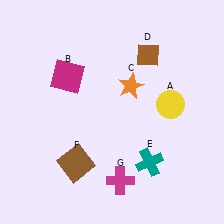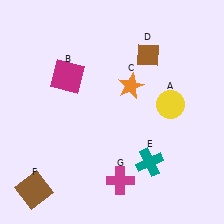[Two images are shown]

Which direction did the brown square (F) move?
The brown square (F) moved left.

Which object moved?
The brown square (F) moved left.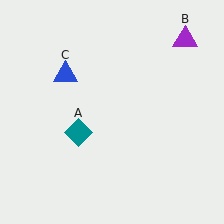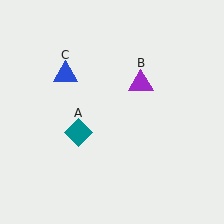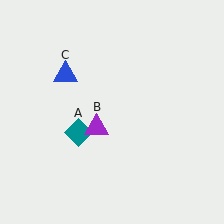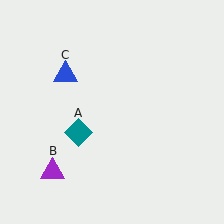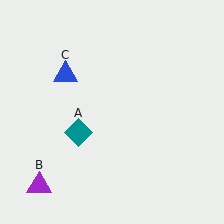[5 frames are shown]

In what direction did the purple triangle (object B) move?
The purple triangle (object B) moved down and to the left.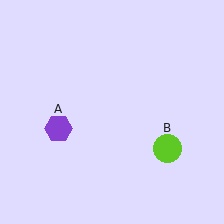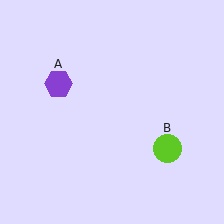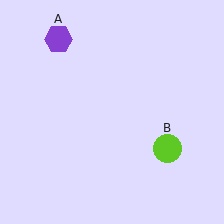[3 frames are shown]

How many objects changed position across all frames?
1 object changed position: purple hexagon (object A).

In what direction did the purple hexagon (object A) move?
The purple hexagon (object A) moved up.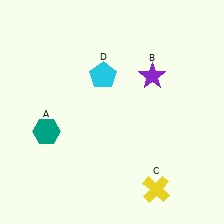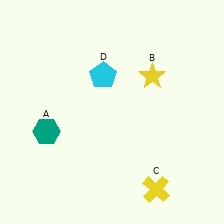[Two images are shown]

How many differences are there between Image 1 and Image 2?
There is 1 difference between the two images.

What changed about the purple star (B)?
In Image 1, B is purple. In Image 2, it changed to yellow.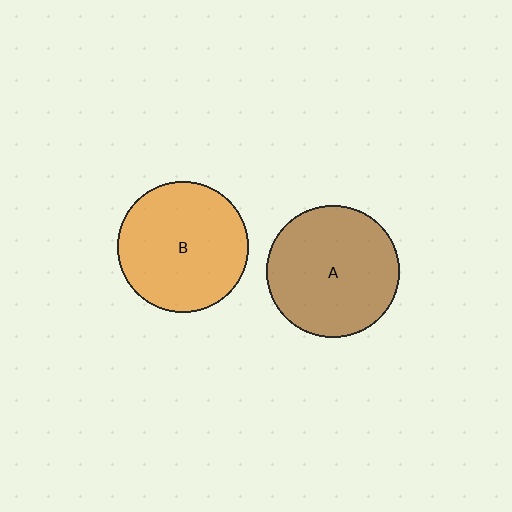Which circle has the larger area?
Circle A (brown).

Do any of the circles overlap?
No, none of the circles overlap.